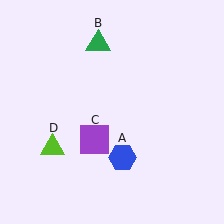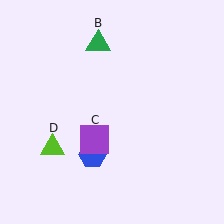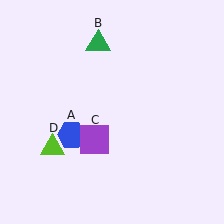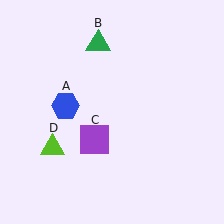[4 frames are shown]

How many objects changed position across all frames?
1 object changed position: blue hexagon (object A).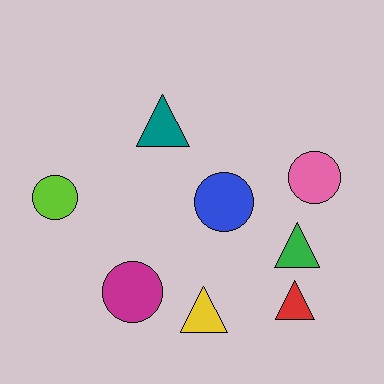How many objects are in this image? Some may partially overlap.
There are 8 objects.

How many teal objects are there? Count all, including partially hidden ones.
There is 1 teal object.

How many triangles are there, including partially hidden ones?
There are 4 triangles.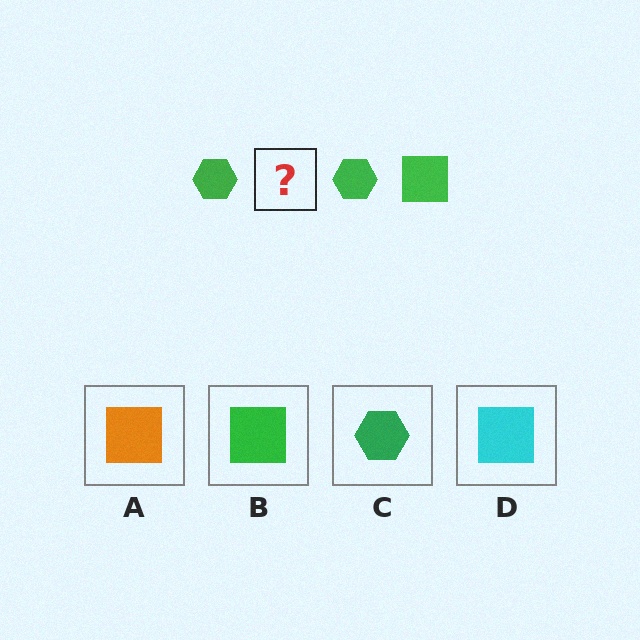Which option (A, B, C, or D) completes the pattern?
B.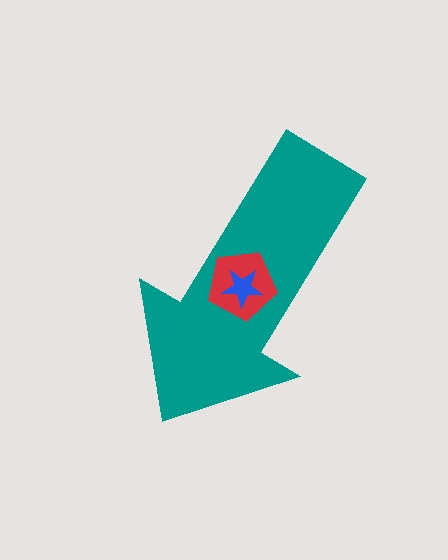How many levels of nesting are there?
3.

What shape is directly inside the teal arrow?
The red pentagon.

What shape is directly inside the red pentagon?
The blue star.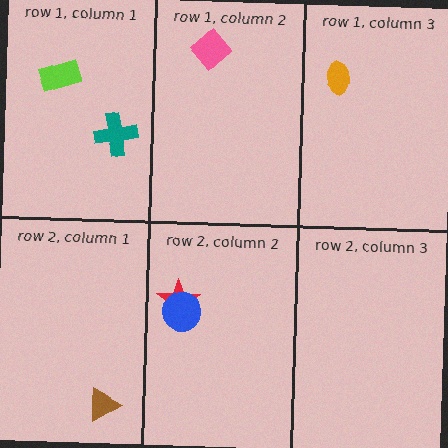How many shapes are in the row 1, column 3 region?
1.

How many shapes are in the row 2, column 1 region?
1.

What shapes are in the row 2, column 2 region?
The red star, the blue circle.